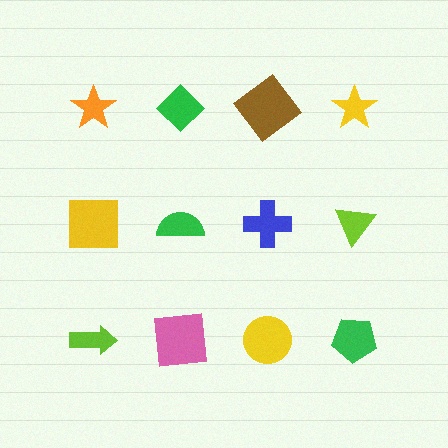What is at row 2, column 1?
A yellow square.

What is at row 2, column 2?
A green semicircle.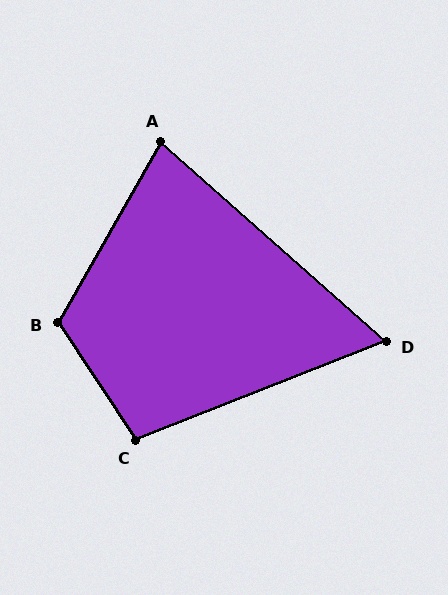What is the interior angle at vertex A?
Approximately 78 degrees (acute).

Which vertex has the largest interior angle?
B, at approximately 117 degrees.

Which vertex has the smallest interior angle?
D, at approximately 63 degrees.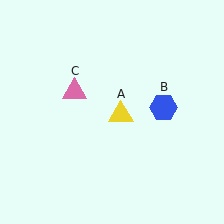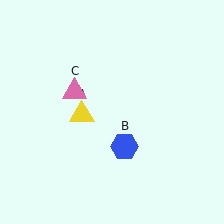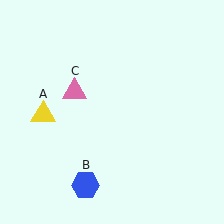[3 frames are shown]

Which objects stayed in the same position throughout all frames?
Pink triangle (object C) remained stationary.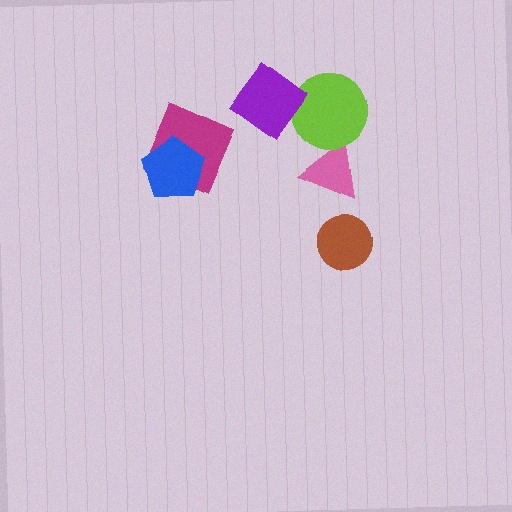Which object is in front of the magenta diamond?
The blue pentagon is in front of the magenta diamond.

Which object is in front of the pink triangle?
The lime circle is in front of the pink triangle.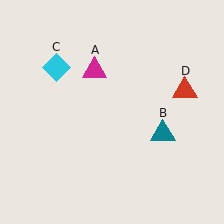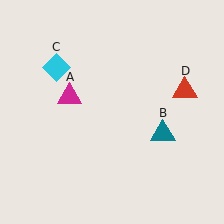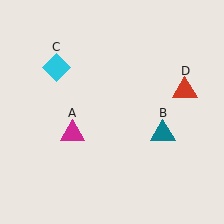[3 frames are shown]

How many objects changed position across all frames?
1 object changed position: magenta triangle (object A).